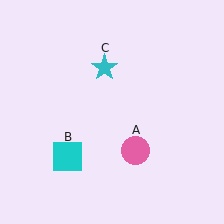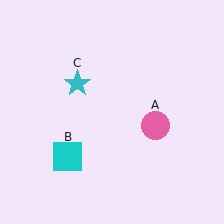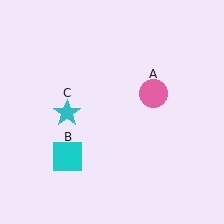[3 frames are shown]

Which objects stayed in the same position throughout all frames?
Cyan square (object B) remained stationary.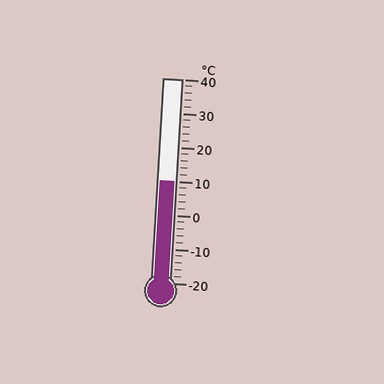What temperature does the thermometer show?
The thermometer shows approximately 10°C.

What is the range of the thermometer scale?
The thermometer scale ranges from -20°C to 40°C.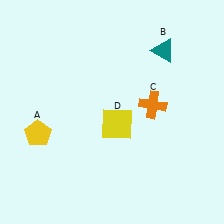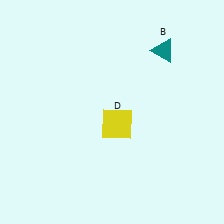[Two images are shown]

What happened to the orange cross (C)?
The orange cross (C) was removed in Image 2. It was in the top-right area of Image 1.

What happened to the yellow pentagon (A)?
The yellow pentagon (A) was removed in Image 2. It was in the bottom-left area of Image 1.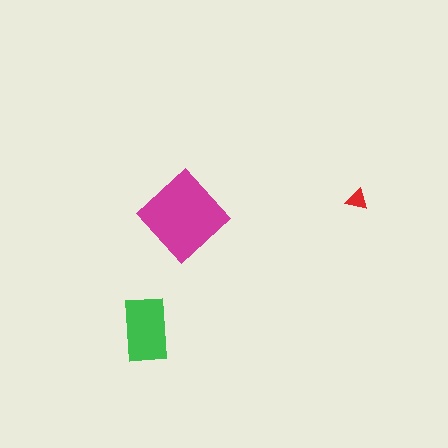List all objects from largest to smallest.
The magenta diamond, the green rectangle, the red triangle.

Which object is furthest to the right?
The red triangle is rightmost.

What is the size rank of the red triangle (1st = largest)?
3rd.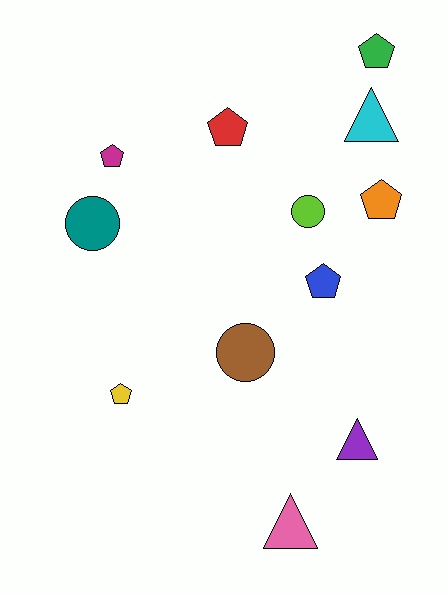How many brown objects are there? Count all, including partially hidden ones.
There is 1 brown object.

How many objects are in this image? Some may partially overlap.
There are 12 objects.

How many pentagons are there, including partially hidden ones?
There are 6 pentagons.